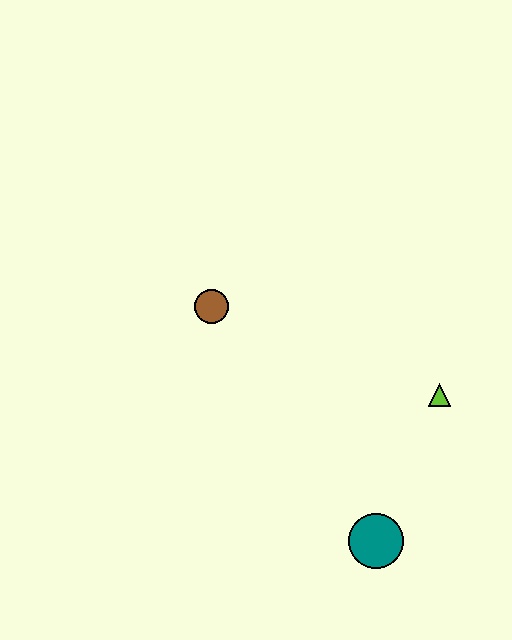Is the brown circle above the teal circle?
Yes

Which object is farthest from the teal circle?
The brown circle is farthest from the teal circle.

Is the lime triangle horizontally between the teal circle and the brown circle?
No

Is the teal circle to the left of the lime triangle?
Yes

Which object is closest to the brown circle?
The lime triangle is closest to the brown circle.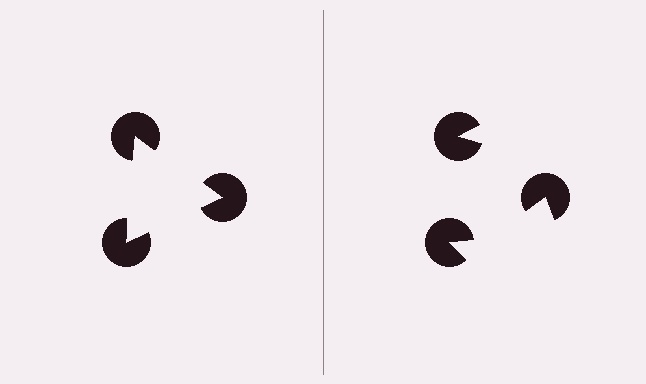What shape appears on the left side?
An illusory triangle.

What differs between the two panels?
The pac-man discs are positioned identically on both sides; only the wedge orientations differ. On the left they align to a triangle; on the right they are misaligned.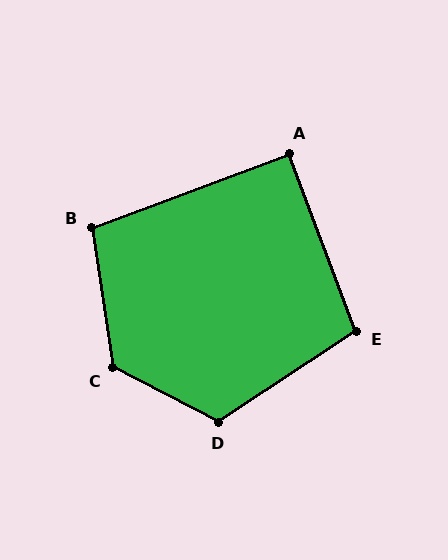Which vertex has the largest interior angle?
C, at approximately 125 degrees.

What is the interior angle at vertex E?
Approximately 102 degrees (obtuse).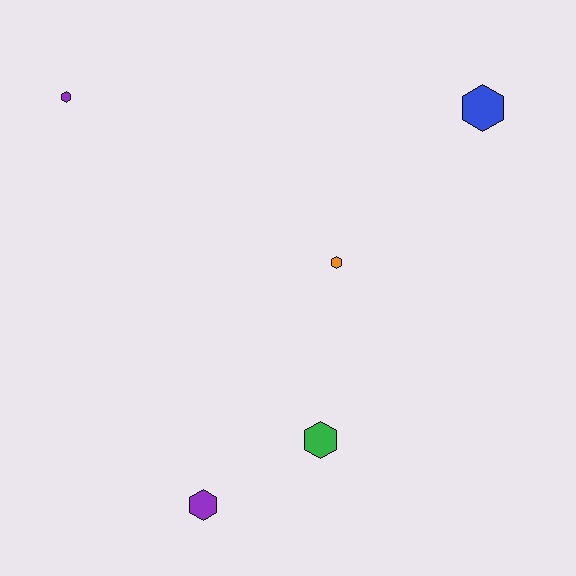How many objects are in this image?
There are 5 objects.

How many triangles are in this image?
There are no triangles.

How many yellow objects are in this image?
There are no yellow objects.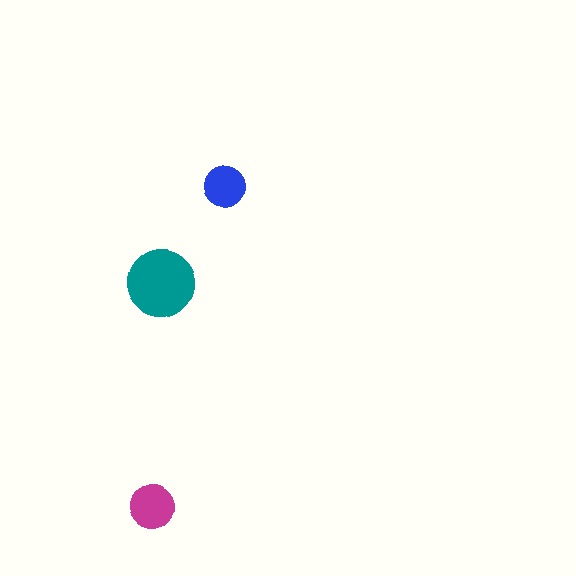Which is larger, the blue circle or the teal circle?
The teal one.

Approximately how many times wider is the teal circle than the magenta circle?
About 1.5 times wider.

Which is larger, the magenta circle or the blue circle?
The magenta one.